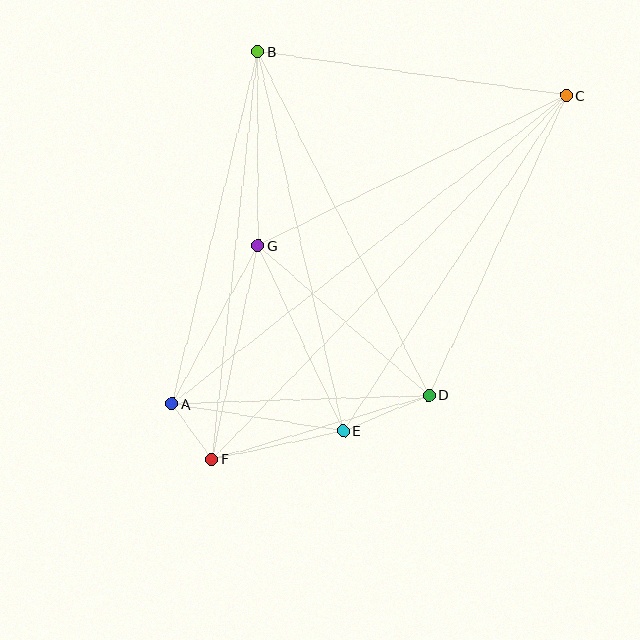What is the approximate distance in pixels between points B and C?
The distance between B and C is approximately 312 pixels.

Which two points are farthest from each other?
Points C and F are farthest from each other.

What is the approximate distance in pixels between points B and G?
The distance between B and G is approximately 194 pixels.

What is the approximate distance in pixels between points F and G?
The distance between F and G is approximately 218 pixels.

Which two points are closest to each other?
Points A and F are closest to each other.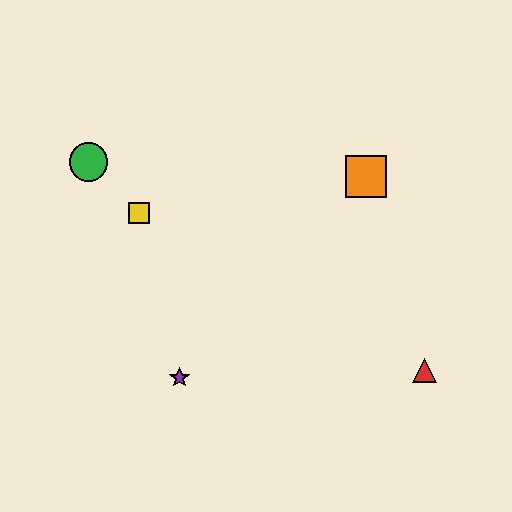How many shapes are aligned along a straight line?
3 shapes (the blue circle, the purple star, the orange square) are aligned along a straight line.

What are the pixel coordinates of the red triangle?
The red triangle is at (425, 370).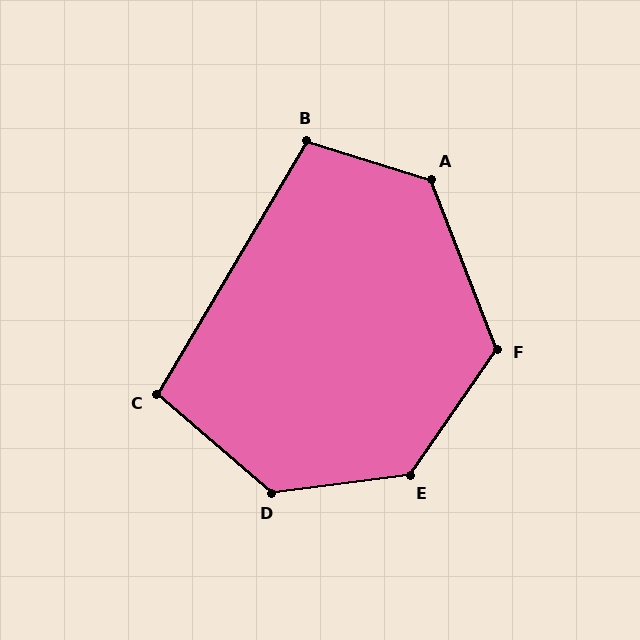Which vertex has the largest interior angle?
D, at approximately 132 degrees.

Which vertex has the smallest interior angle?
C, at approximately 100 degrees.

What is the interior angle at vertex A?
Approximately 128 degrees (obtuse).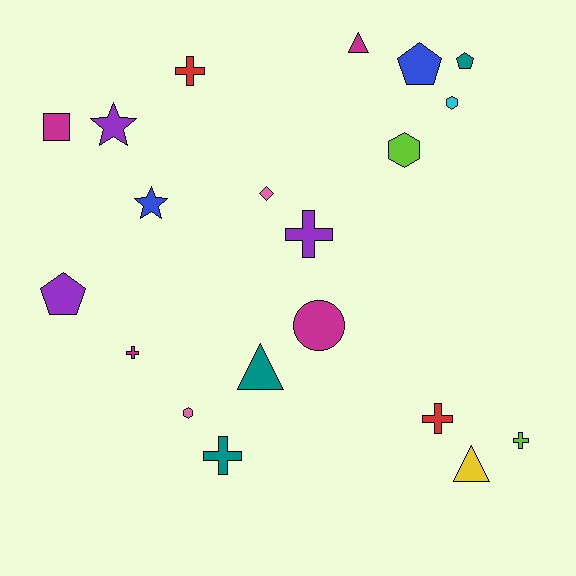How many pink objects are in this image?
There are 2 pink objects.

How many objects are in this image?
There are 20 objects.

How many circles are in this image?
There is 1 circle.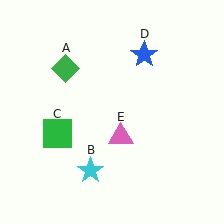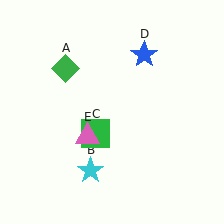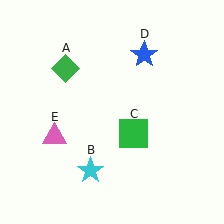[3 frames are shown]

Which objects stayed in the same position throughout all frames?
Green diamond (object A) and cyan star (object B) and blue star (object D) remained stationary.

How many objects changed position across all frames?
2 objects changed position: green square (object C), pink triangle (object E).